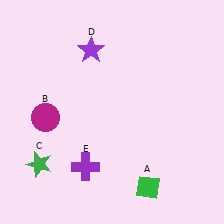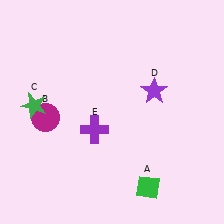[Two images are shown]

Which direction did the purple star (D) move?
The purple star (D) moved right.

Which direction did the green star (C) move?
The green star (C) moved up.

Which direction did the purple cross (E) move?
The purple cross (E) moved up.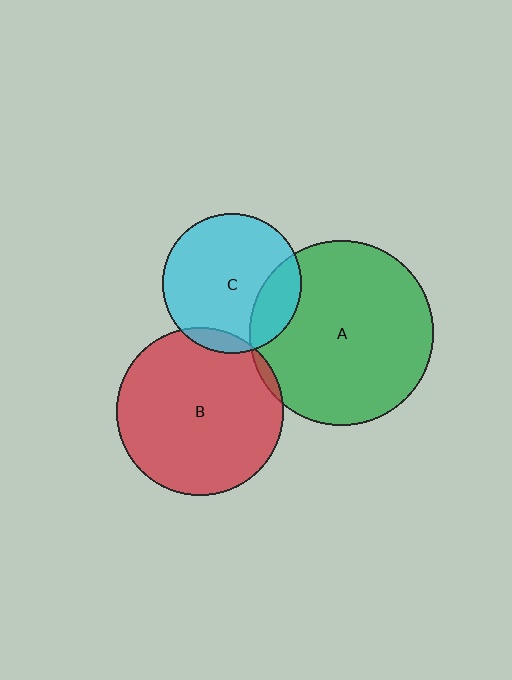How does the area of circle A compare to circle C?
Approximately 1.8 times.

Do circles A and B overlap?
Yes.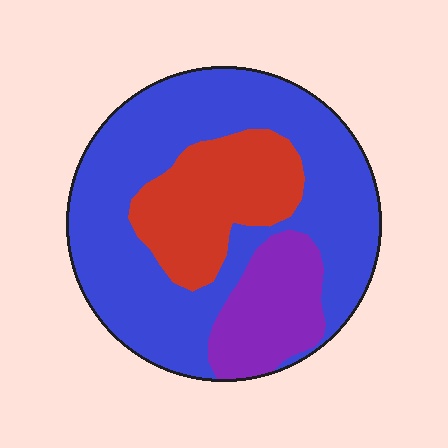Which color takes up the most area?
Blue, at roughly 60%.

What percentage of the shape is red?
Red covers 22% of the shape.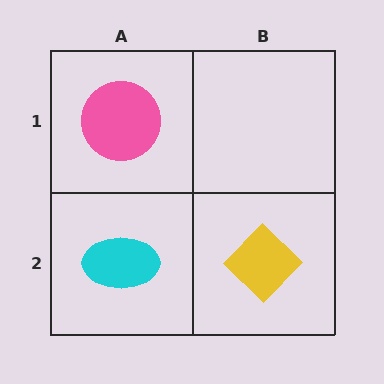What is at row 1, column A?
A pink circle.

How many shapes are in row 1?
1 shape.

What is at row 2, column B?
A yellow diamond.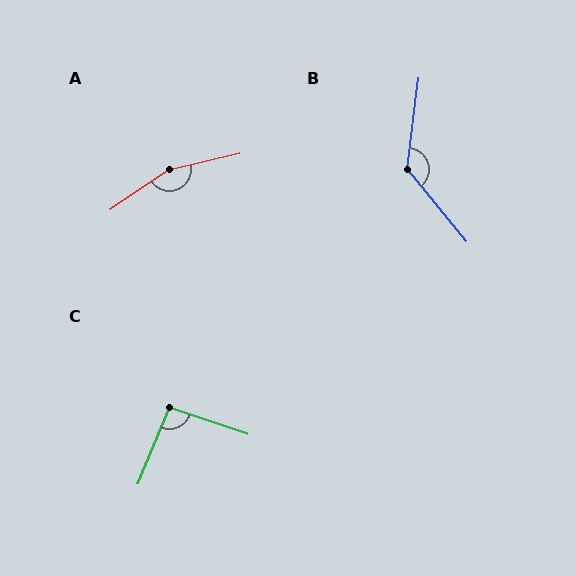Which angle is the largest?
A, at approximately 159 degrees.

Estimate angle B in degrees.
Approximately 134 degrees.